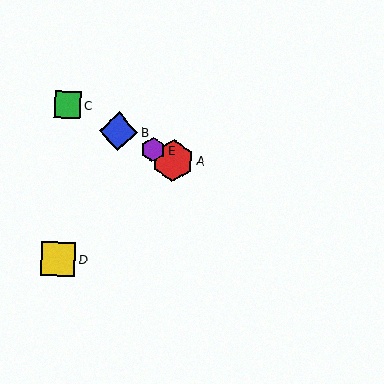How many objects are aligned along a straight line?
4 objects (A, B, C, E) are aligned along a straight line.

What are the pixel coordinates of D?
Object D is at (58, 259).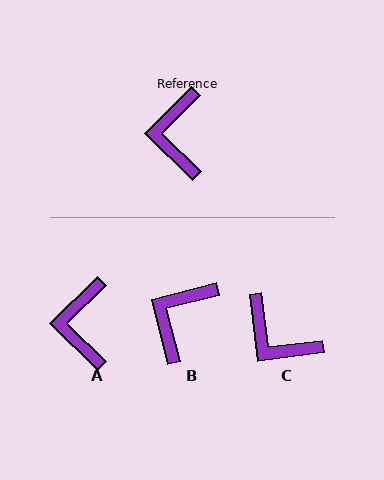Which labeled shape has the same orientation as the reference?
A.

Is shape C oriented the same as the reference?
No, it is off by about 52 degrees.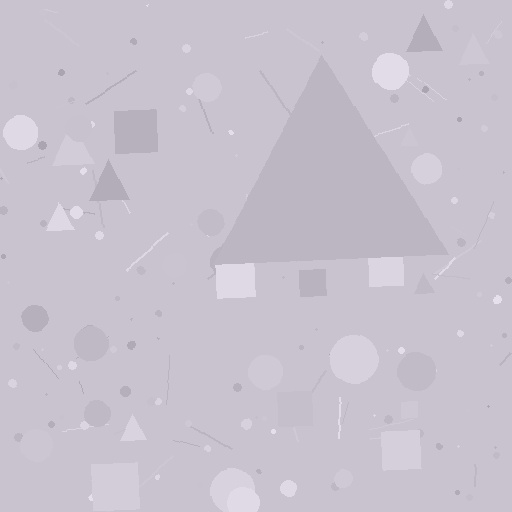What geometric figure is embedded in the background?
A triangle is embedded in the background.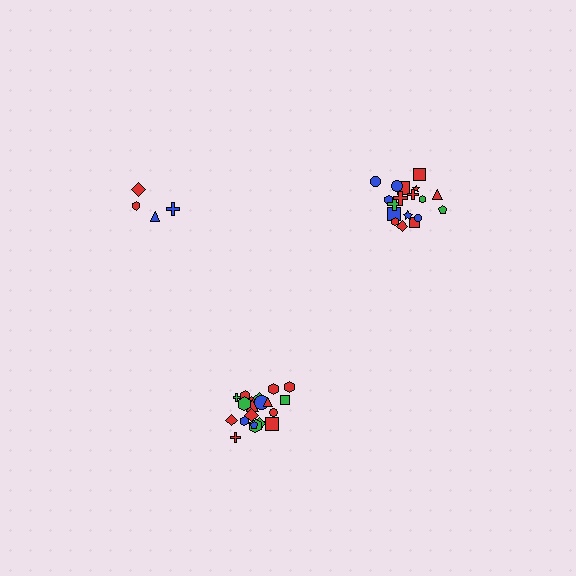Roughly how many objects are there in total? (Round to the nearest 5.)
Roughly 45 objects in total.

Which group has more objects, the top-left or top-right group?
The top-right group.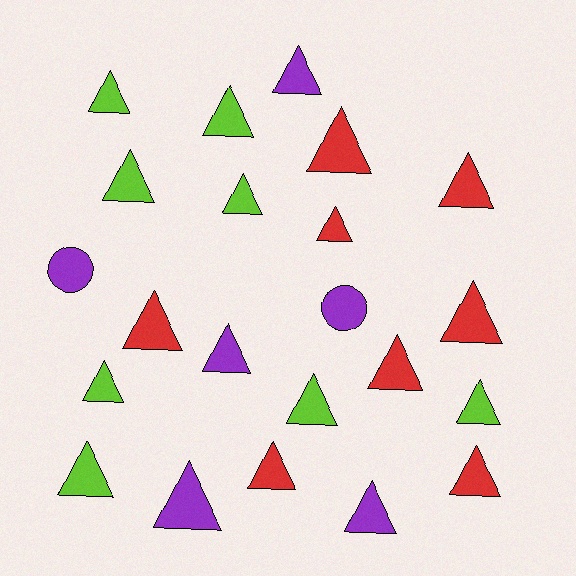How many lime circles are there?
There are no lime circles.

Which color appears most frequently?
Red, with 8 objects.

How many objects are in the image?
There are 22 objects.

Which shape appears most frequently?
Triangle, with 20 objects.